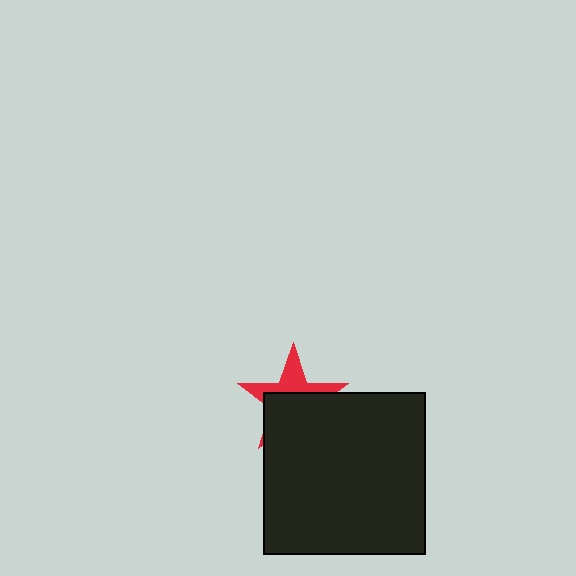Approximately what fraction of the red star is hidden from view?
Roughly 62% of the red star is hidden behind the black square.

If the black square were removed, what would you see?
You would see the complete red star.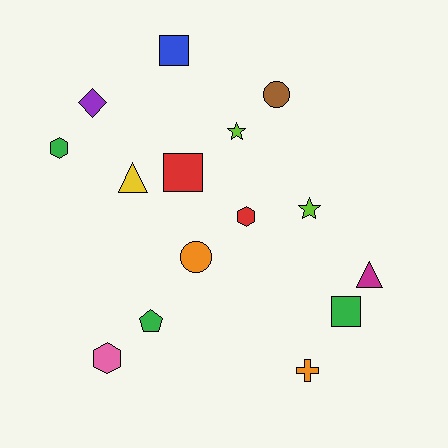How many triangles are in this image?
There are 2 triangles.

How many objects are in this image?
There are 15 objects.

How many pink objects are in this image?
There is 1 pink object.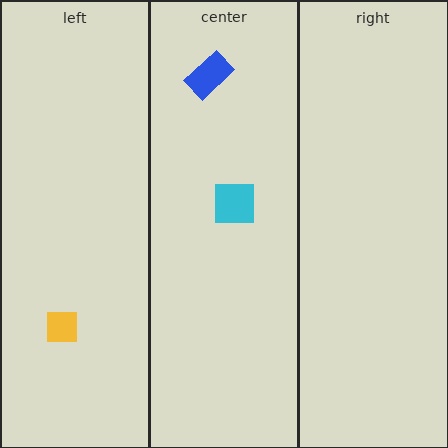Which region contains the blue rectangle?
The center region.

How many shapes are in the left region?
1.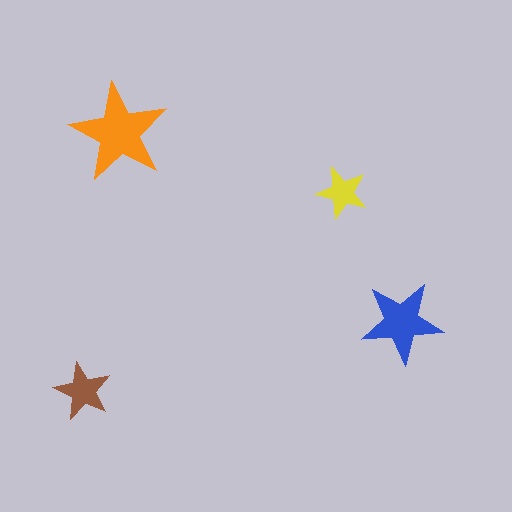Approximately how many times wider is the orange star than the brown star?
About 1.5 times wider.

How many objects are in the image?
There are 4 objects in the image.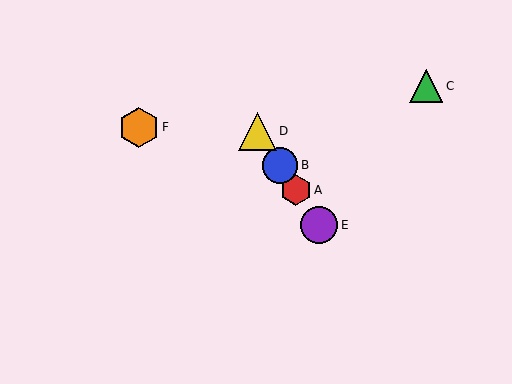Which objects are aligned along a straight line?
Objects A, B, D, E are aligned along a straight line.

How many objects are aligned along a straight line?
4 objects (A, B, D, E) are aligned along a straight line.